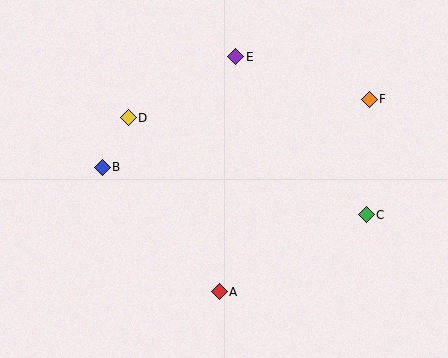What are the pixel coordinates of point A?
Point A is at (219, 292).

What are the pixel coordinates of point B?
Point B is at (102, 167).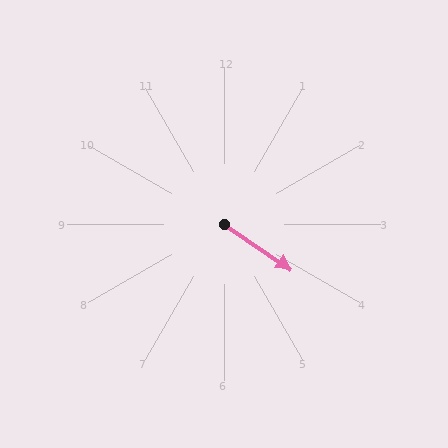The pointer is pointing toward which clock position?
Roughly 4 o'clock.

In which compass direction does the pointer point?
Southeast.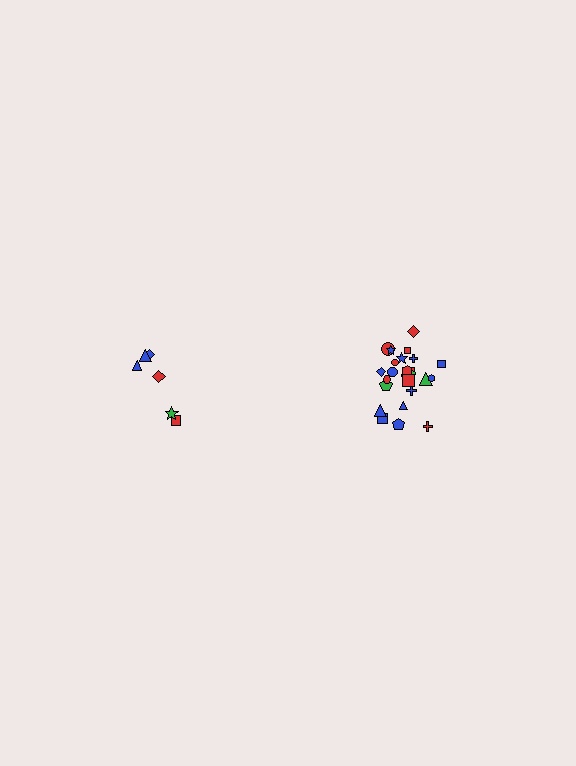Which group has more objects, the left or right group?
The right group.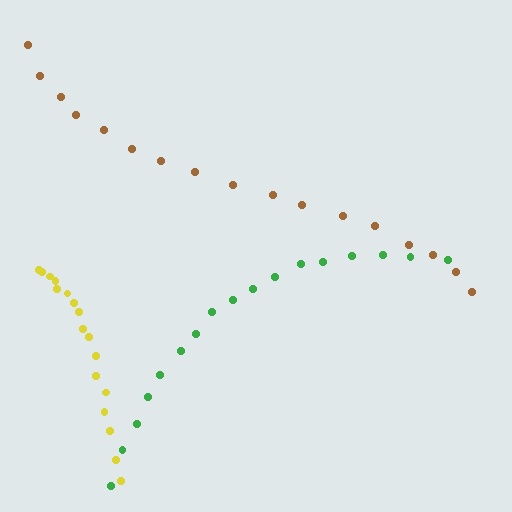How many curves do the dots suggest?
There are 3 distinct paths.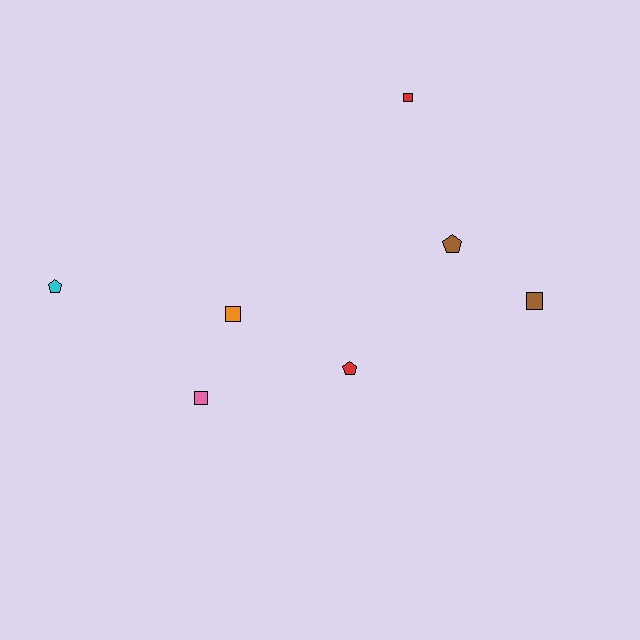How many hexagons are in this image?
There are no hexagons.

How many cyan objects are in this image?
There is 1 cyan object.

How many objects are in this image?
There are 7 objects.